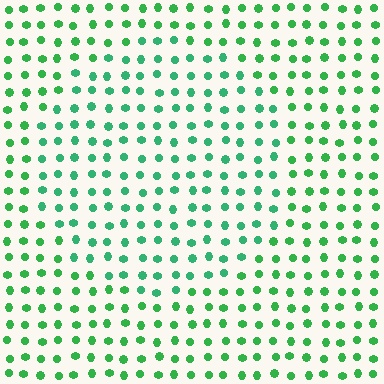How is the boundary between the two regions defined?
The boundary is defined purely by a slight shift in hue (about 19 degrees). Spacing, size, and orientation are identical on both sides.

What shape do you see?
I see a circle.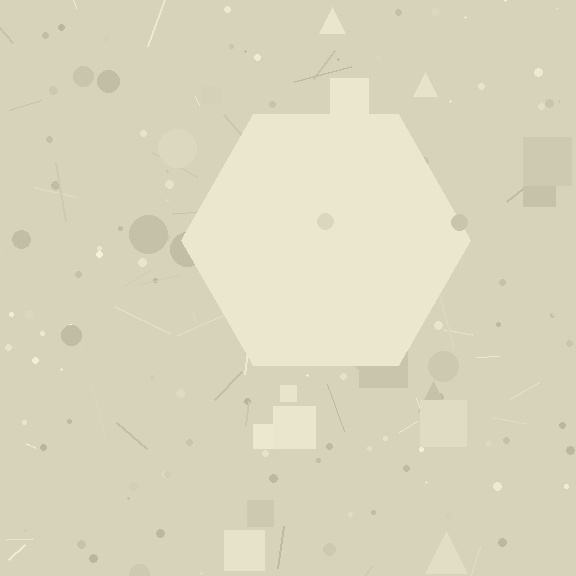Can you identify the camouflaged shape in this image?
The camouflaged shape is a hexagon.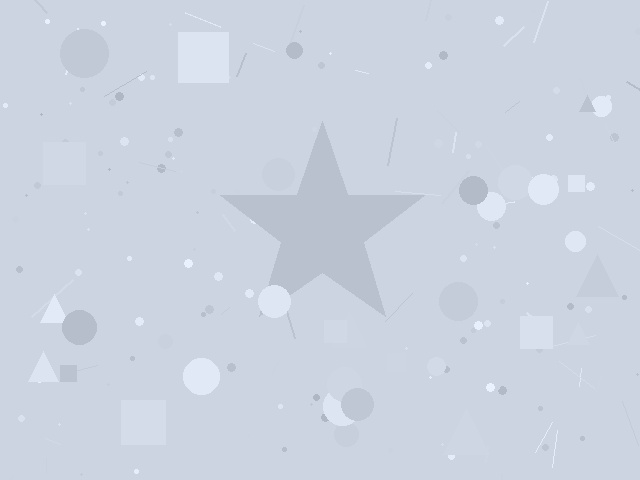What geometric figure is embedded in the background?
A star is embedded in the background.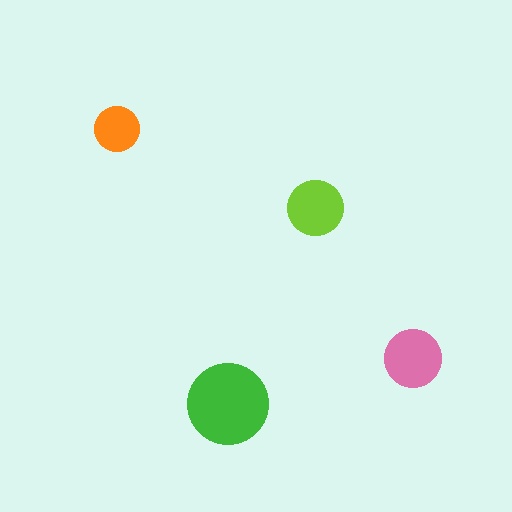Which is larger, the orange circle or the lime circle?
The lime one.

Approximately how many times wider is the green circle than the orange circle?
About 2 times wider.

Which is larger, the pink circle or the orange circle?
The pink one.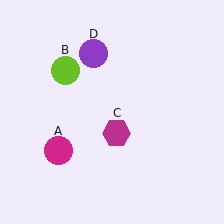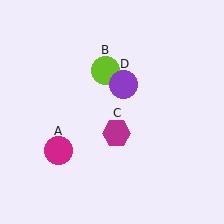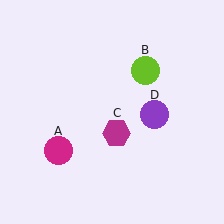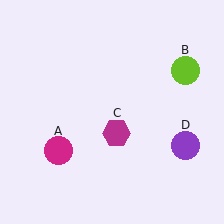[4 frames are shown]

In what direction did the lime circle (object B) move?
The lime circle (object B) moved right.